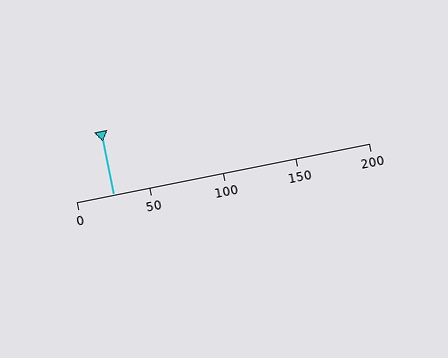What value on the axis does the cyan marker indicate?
The marker indicates approximately 25.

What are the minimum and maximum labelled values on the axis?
The axis runs from 0 to 200.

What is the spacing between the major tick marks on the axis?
The major ticks are spaced 50 apart.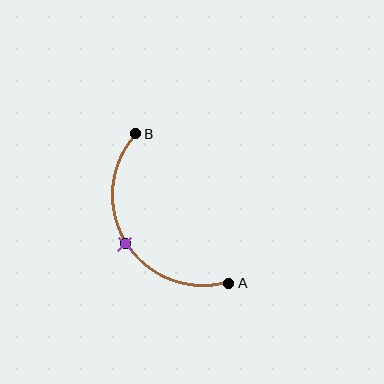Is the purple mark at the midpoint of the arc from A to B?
Yes. The purple mark lies on the arc at equal arc-length from both A and B — it is the arc midpoint.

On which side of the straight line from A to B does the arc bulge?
The arc bulges to the left of the straight line connecting A and B.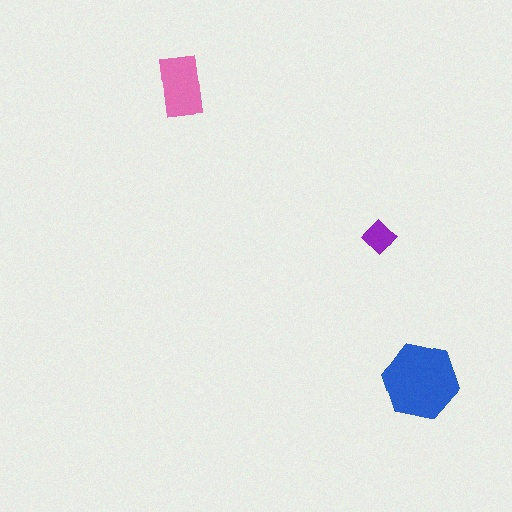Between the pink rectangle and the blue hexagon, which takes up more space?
The blue hexagon.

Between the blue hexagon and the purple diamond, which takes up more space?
The blue hexagon.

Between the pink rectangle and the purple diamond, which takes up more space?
The pink rectangle.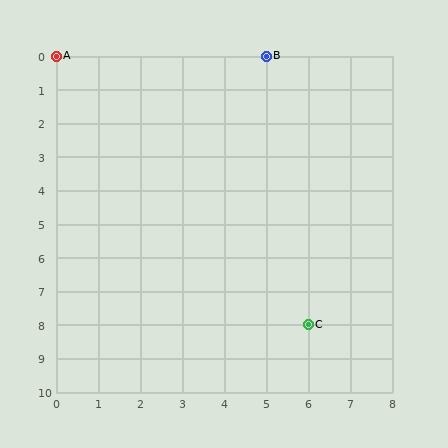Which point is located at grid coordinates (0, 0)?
Point A is at (0, 0).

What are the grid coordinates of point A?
Point A is at grid coordinates (0, 0).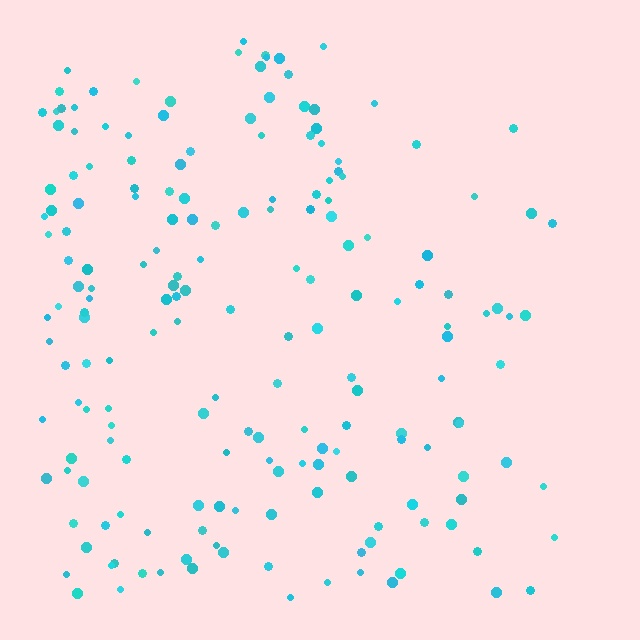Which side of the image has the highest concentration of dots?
The left.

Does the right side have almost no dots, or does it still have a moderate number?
Still a moderate number, just noticeably fewer than the left.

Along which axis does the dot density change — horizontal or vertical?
Horizontal.